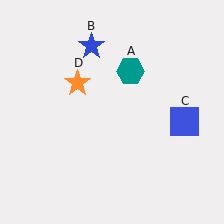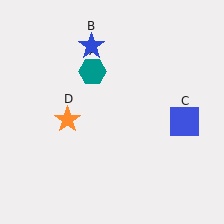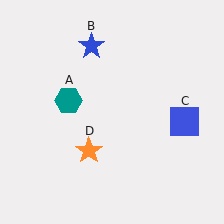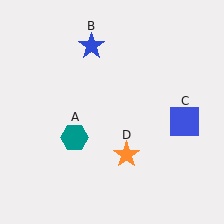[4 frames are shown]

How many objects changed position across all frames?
2 objects changed position: teal hexagon (object A), orange star (object D).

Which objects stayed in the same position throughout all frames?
Blue star (object B) and blue square (object C) remained stationary.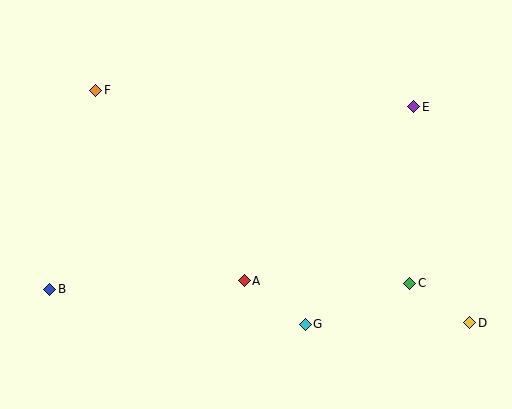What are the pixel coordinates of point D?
Point D is at (470, 323).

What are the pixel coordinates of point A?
Point A is at (244, 281).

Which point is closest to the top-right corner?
Point E is closest to the top-right corner.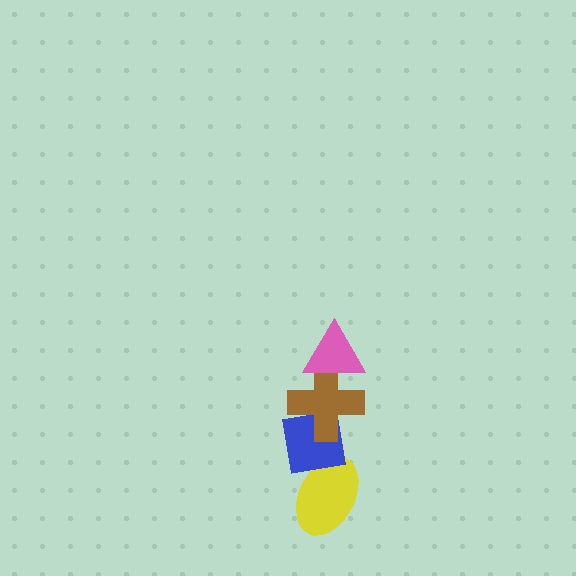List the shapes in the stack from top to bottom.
From top to bottom: the pink triangle, the brown cross, the blue square, the yellow ellipse.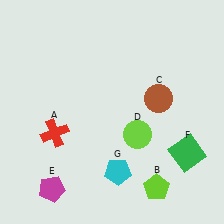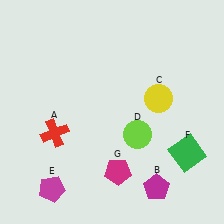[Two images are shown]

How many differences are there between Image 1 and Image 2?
There are 3 differences between the two images.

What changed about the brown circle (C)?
In Image 1, C is brown. In Image 2, it changed to yellow.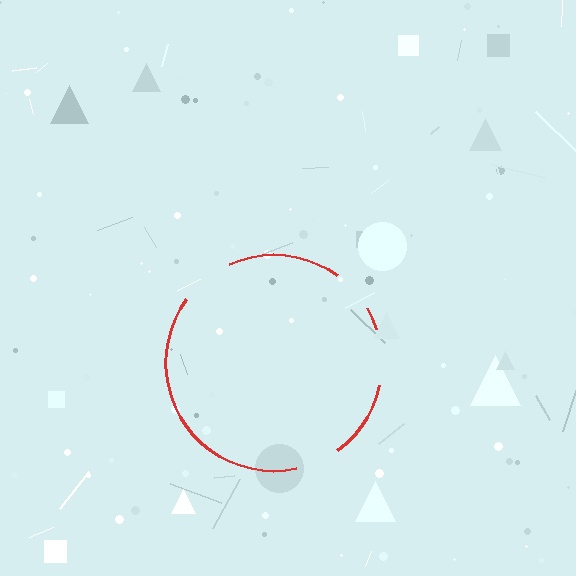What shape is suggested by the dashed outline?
The dashed outline suggests a circle.